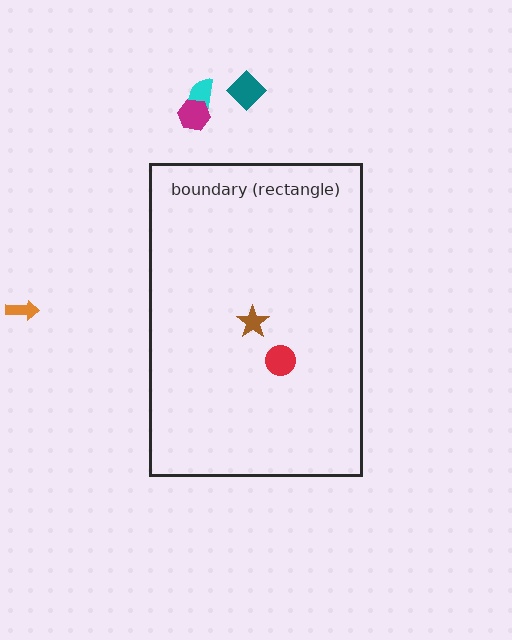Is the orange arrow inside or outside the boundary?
Outside.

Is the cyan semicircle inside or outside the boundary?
Outside.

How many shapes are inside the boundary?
2 inside, 4 outside.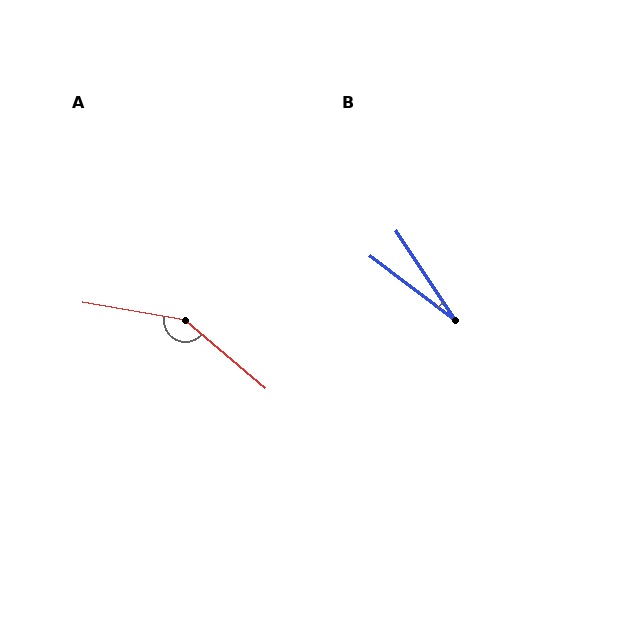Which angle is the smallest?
B, at approximately 19 degrees.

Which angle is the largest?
A, at approximately 150 degrees.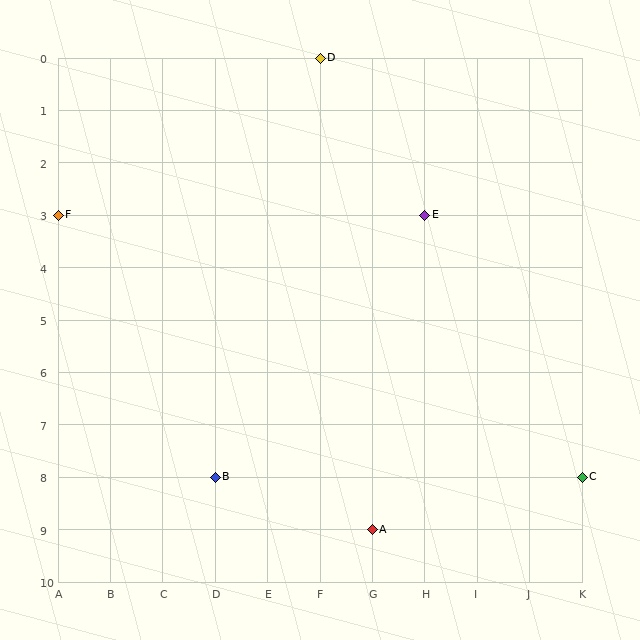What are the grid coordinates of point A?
Point A is at grid coordinates (G, 9).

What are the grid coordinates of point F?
Point F is at grid coordinates (A, 3).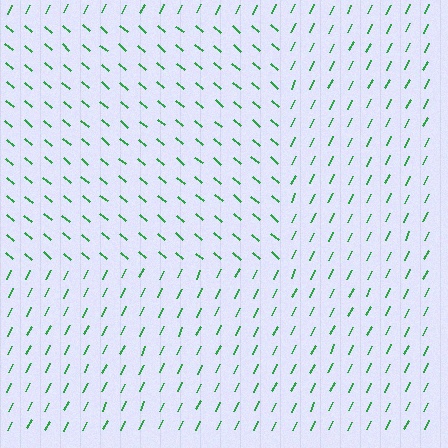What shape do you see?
I see a rectangle.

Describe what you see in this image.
The image is filled with small green line segments. A rectangle region in the image has lines oriented differently from the surrounding lines, creating a visible texture boundary.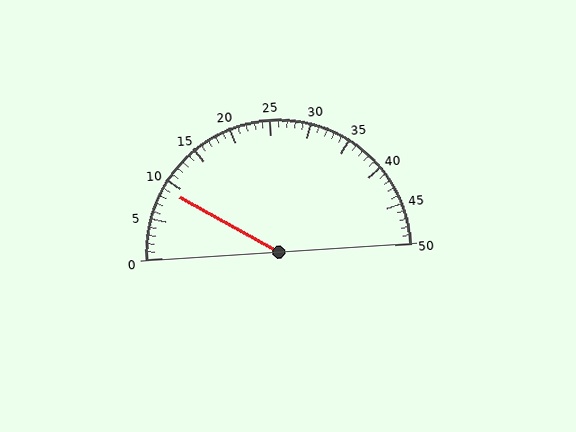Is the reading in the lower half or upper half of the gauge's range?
The reading is in the lower half of the range (0 to 50).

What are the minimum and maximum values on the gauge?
The gauge ranges from 0 to 50.